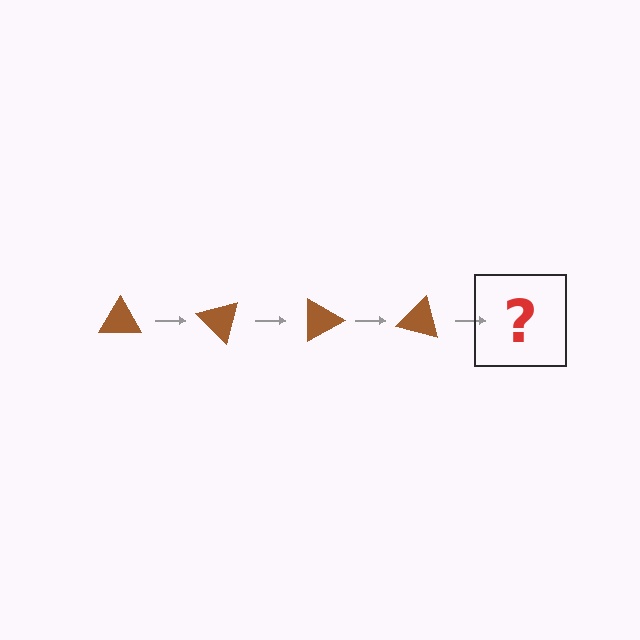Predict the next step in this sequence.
The next step is a brown triangle rotated 180 degrees.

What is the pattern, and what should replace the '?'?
The pattern is that the triangle rotates 45 degrees each step. The '?' should be a brown triangle rotated 180 degrees.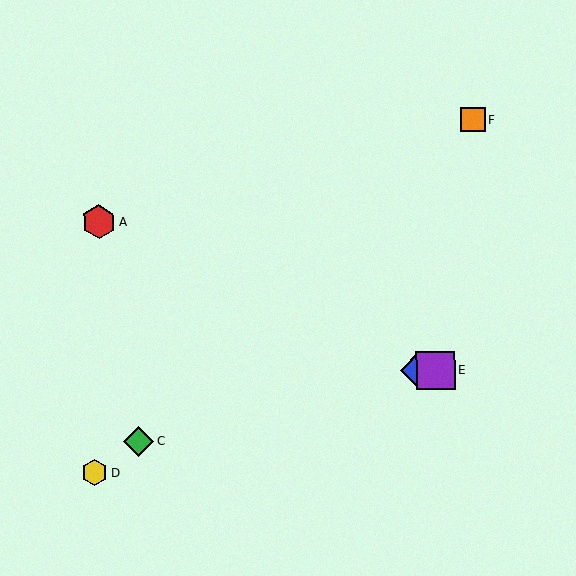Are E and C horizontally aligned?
No, E is at y≈370 and C is at y≈441.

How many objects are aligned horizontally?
2 objects (B, E) are aligned horizontally.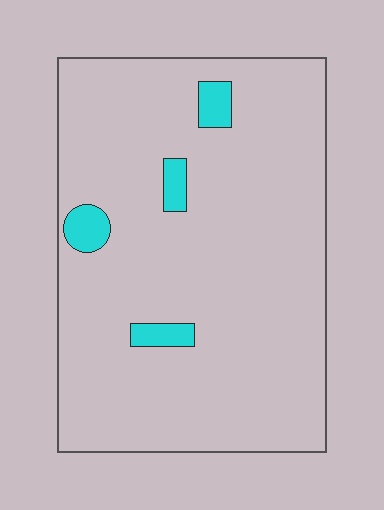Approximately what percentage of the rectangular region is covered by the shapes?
Approximately 5%.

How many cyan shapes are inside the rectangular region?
4.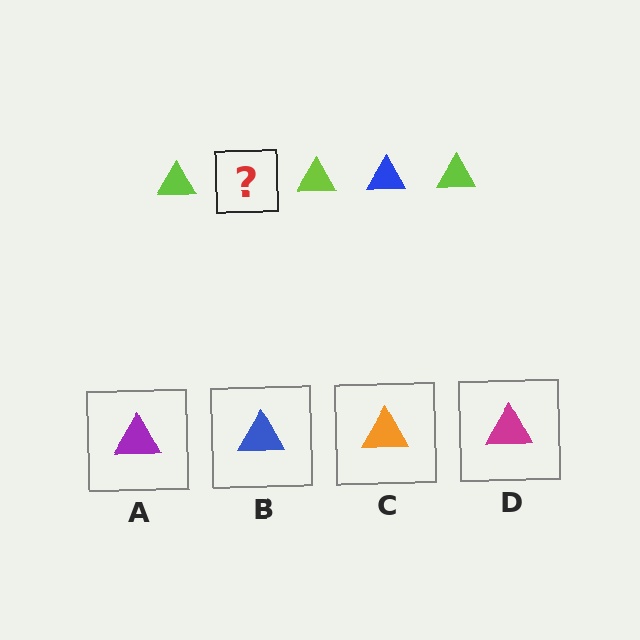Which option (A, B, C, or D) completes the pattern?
B.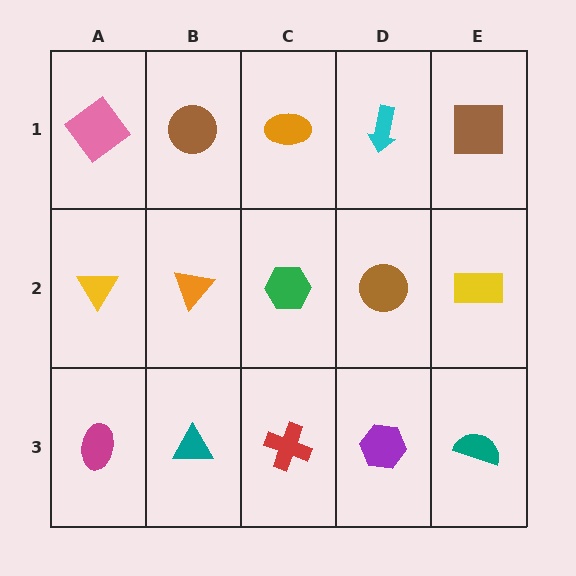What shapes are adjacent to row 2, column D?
A cyan arrow (row 1, column D), a purple hexagon (row 3, column D), a green hexagon (row 2, column C), a yellow rectangle (row 2, column E).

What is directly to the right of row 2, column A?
An orange triangle.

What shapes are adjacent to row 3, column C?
A green hexagon (row 2, column C), a teal triangle (row 3, column B), a purple hexagon (row 3, column D).